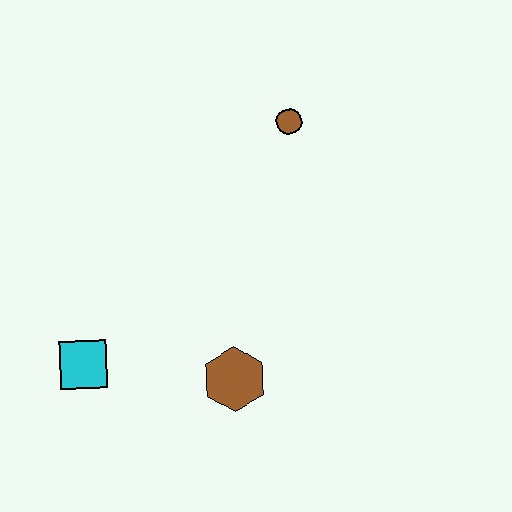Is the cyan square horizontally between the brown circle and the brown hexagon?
No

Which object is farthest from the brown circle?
The cyan square is farthest from the brown circle.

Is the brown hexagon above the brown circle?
No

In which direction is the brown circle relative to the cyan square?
The brown circle is above the cyan square.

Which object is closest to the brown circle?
The brown hexagon is closest to the brown circle.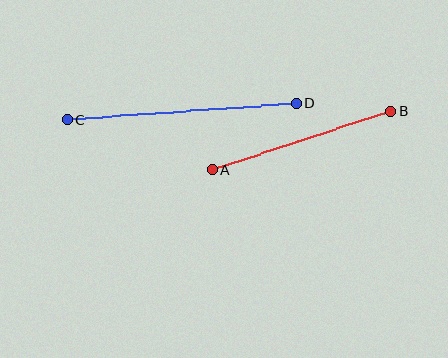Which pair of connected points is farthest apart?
Points C and D are farthest apart.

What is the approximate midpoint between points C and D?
The midpoint is at approximately (182, 112) pixels.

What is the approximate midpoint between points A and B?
The midpoint is at approximately (301, 140) pixels.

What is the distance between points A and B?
The distance is approximately 188 pixels.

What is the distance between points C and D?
The distance is approximately 229 pixels.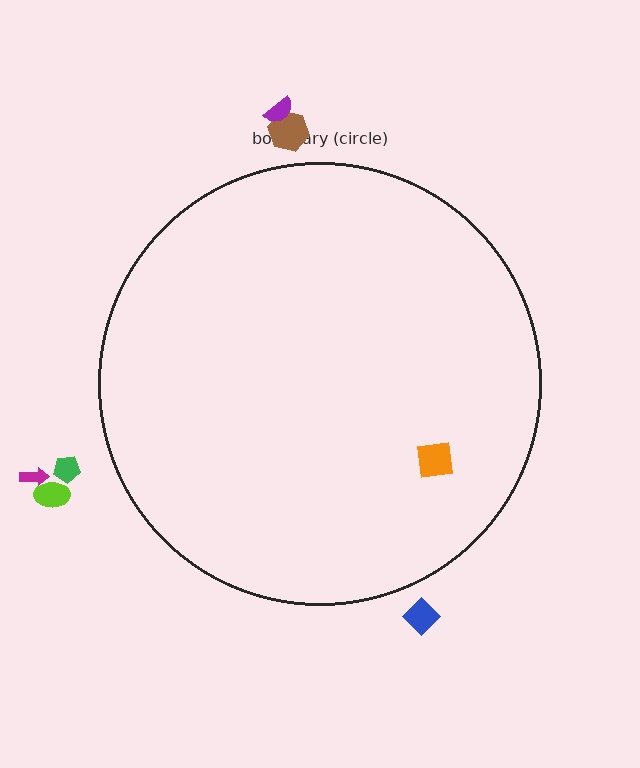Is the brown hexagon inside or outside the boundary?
Outside.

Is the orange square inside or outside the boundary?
Inside.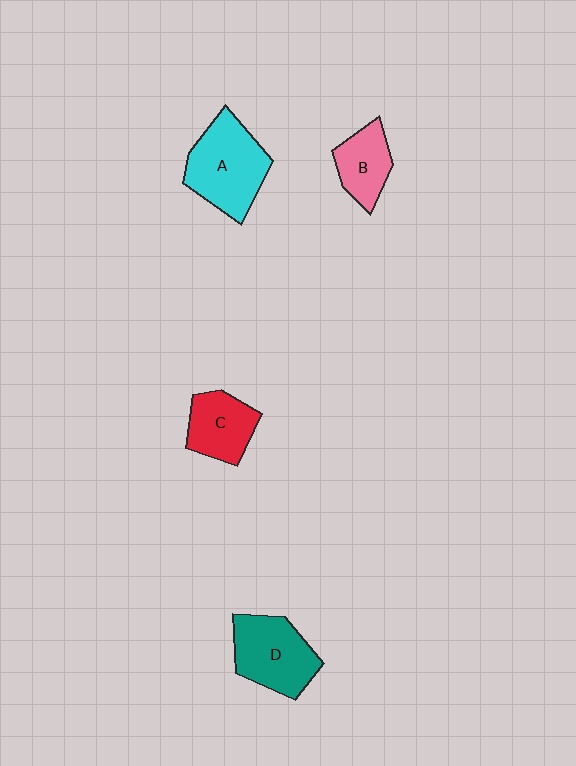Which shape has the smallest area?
Shape B (pink).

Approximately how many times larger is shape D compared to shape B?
Approximately 1.5 times.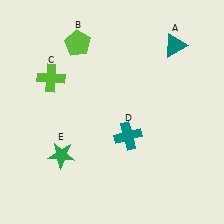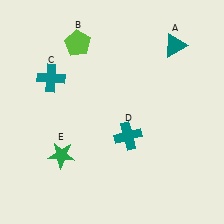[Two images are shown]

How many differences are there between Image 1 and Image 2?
There is 1 difference between the two images.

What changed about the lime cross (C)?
In Image 1, C is lime. In Image 2, it changed to teal.